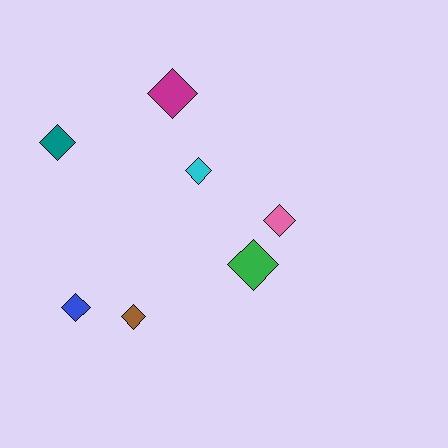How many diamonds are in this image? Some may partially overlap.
There are 7 diamonds.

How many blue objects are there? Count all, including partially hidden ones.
There is 1 blue object.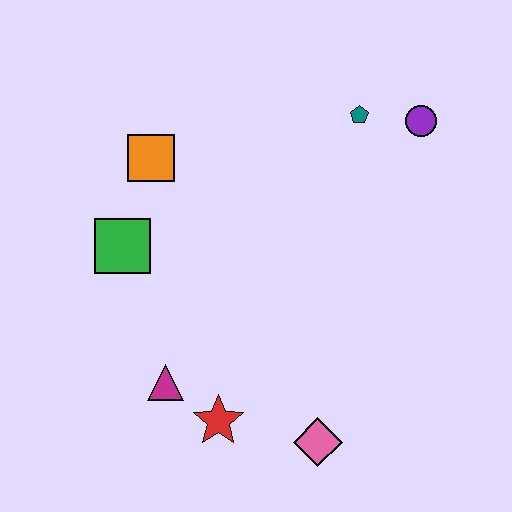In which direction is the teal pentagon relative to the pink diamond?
The teal pentagon is above the pink diamond.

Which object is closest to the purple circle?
The teal pentagon is closest to the purple circle.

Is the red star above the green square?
No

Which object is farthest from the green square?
The purple circle is farthest from the green square.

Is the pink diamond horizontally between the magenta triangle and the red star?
No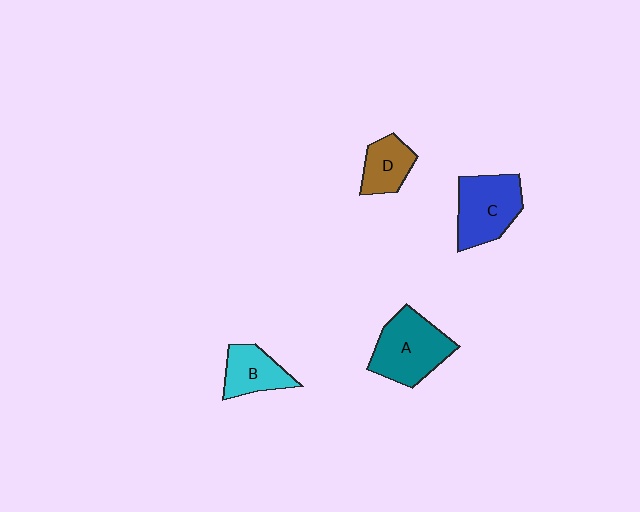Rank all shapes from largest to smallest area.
From largest to smallest: A (teal), C (blue), B (cyan), D (brown).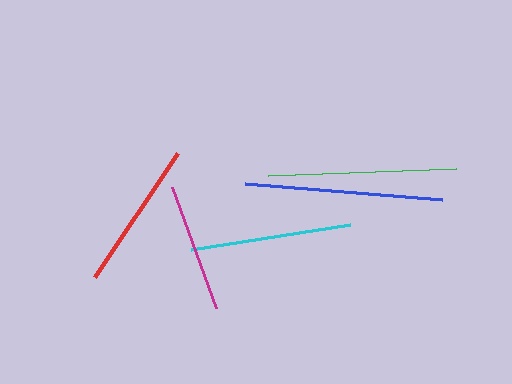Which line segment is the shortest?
The magenta line is the shortest at approximately 128 pixels.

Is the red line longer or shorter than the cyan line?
The cyan line is longer than the red line.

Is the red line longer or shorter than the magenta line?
The red line is longer than the magenta line.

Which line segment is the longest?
The blue line is the longest at approximately 198 pixels.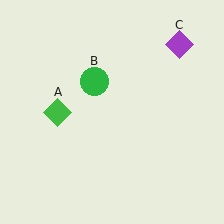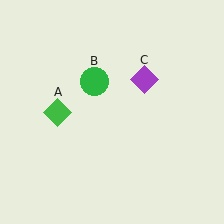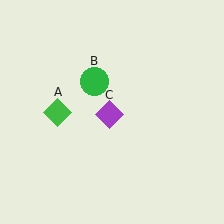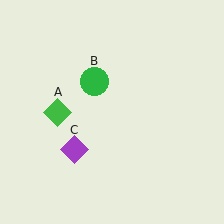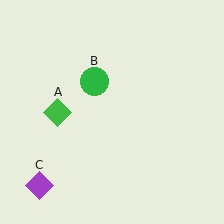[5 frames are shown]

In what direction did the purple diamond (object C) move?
The purple diamond (object C) moved down and to the left.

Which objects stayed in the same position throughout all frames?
Green diamond (object A) and green circle (object B) remained stationary.